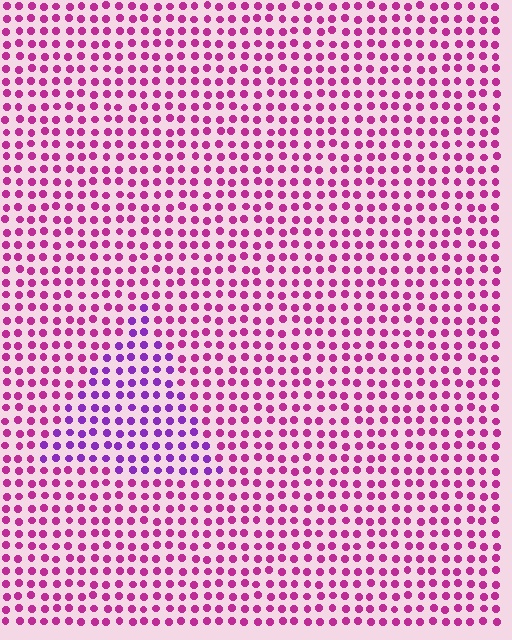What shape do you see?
I see a triangle.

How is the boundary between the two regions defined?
The boundary is defined purely by a slight shift in hue (about 37 degrees). Spacing, size, and orientation are identical on both sides.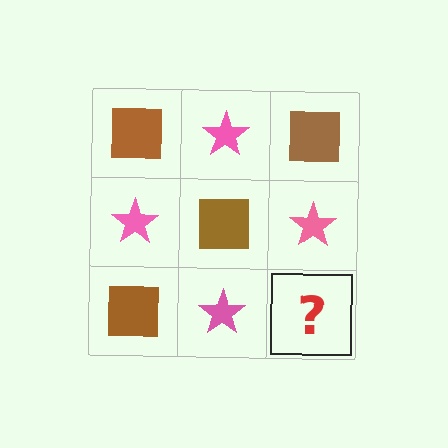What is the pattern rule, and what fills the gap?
The rule is that it alternates brown square and pink star in a checkerboard pattern. The gap should be filled with a brown square.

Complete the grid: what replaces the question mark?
The question mark should be replaced with a brown square.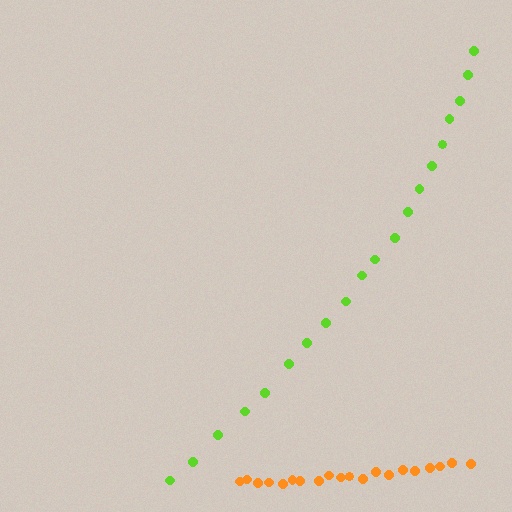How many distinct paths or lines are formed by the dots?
There are 2 distinct paths.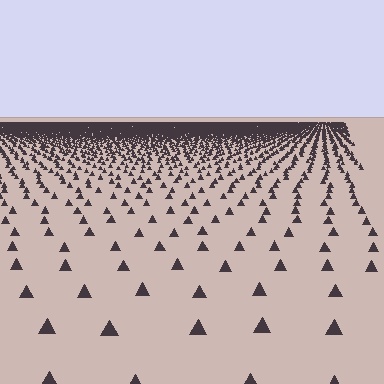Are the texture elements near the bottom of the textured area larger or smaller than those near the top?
Larger. Near the bottom, elements are closer to the viewer and appear at a bigger on-screen size.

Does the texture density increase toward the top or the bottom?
Density increases toward the top.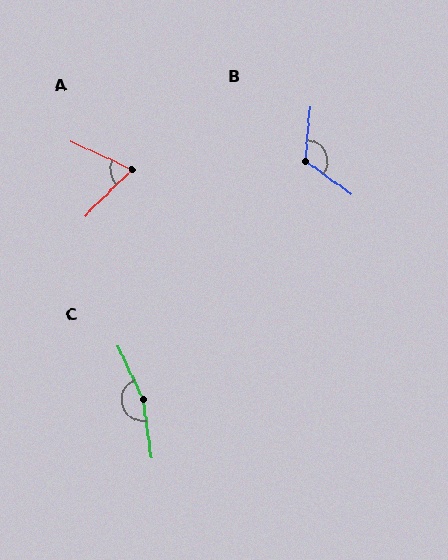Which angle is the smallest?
A, at approximately 70 degrees.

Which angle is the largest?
C, at approximately 163 degrees.